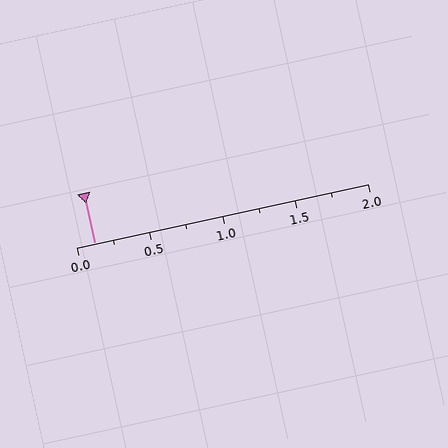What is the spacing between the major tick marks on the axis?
The major ticks are spaced 0.5 apart.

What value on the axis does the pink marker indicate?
The marker indicates approximately 0.12.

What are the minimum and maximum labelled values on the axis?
The axis runs from 0.0 to 2.0.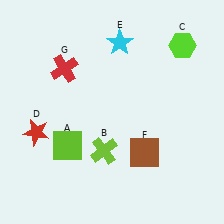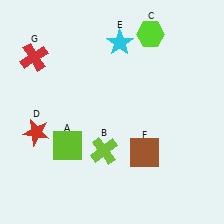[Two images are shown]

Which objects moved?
The objects that moved are: the lime hexagon (C), the red cross (G).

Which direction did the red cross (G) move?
The red cross (G) moved left.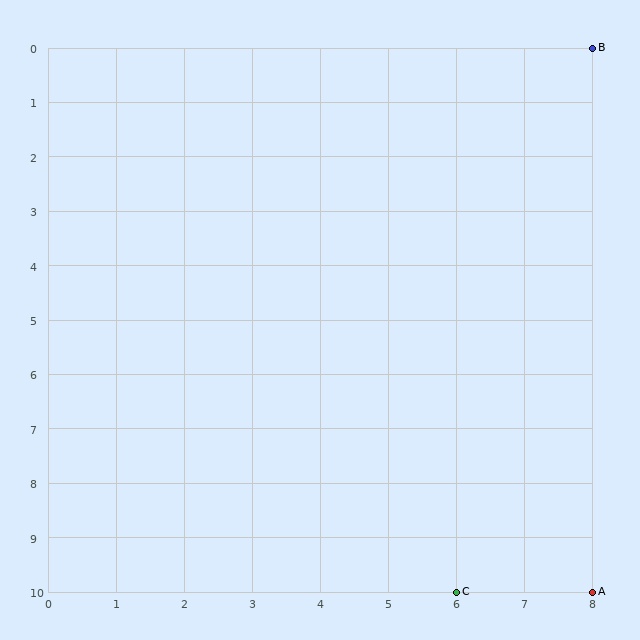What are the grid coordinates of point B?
Point B is at grid coordinates (8, 0).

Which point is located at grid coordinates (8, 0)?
Point B is at (8, 0).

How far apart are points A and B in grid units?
Points A and B are 10 rows apart.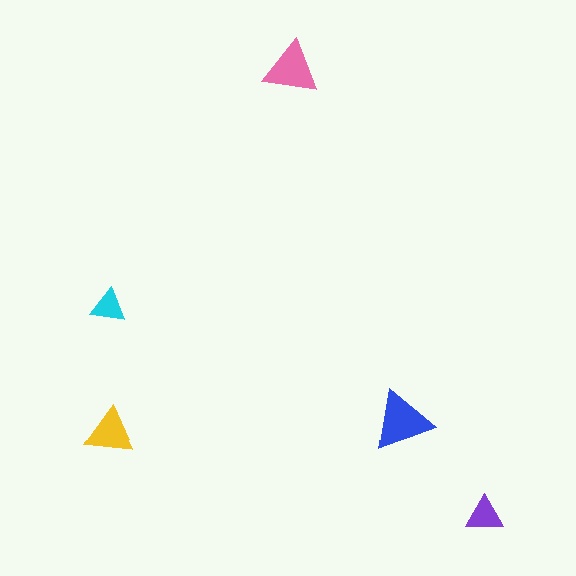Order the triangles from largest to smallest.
the blue one, the pink one, the yellow one, the purple one, the cyan one.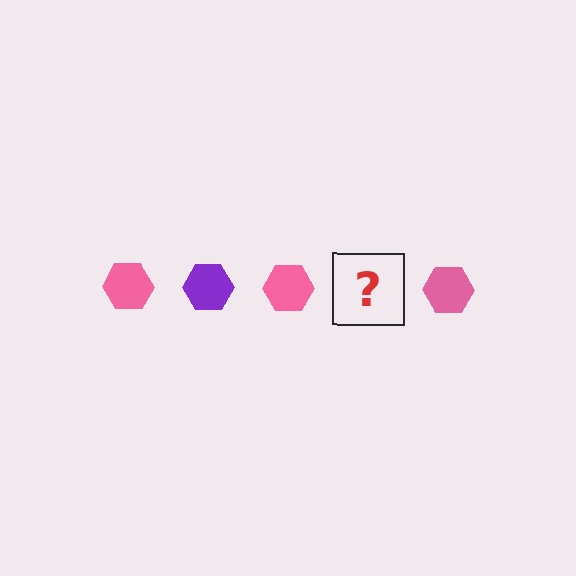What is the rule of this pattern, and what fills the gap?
The rule is that the pattern cycles through pink, purple hexagons. The gap should be filled with a purple hexagon.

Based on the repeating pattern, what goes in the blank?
The blank should be a purple hexagon.